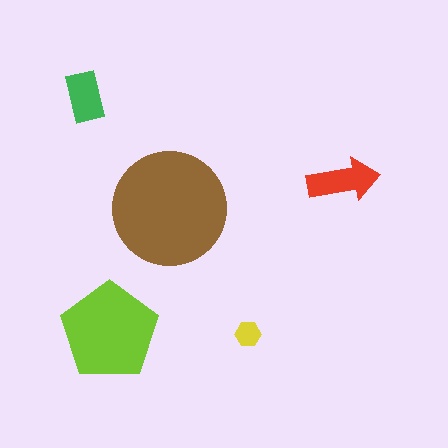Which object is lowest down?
The yellow hexagon is bottommost.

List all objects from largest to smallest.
The brown circle, the lime pentagon, the red arrow, the green rectangle, the yellow hexagon.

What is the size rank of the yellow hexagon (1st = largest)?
5th.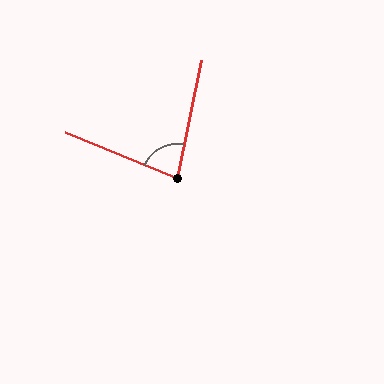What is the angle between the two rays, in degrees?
Approximately 79 degrees.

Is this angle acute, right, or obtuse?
It is acute.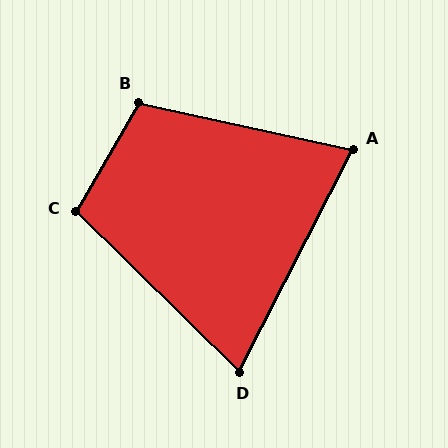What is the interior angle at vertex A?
Approximately 75 degrees (acute).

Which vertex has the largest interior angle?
B, at approximately 107 degrees.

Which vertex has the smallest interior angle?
D, at approximately 73 degrees.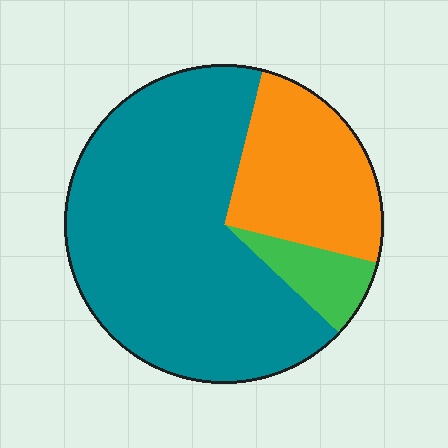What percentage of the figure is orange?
Orange covers around 25% of the figure.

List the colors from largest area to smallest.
From largest to smallest: teal, orange, green.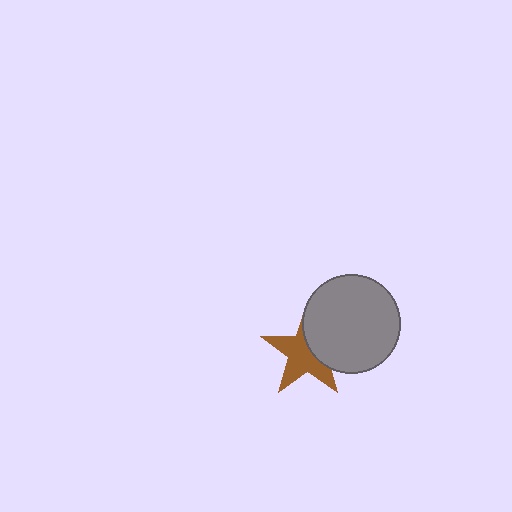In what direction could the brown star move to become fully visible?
The brown star could move left. That would shift it out from behind the gray circle entirely.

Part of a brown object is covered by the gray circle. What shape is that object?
It is a star.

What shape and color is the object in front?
The object in front is a gray circle.